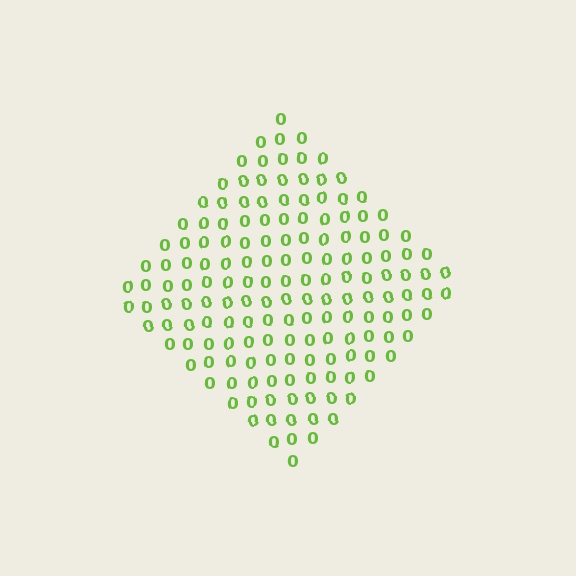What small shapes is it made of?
It is made of small digit 0's.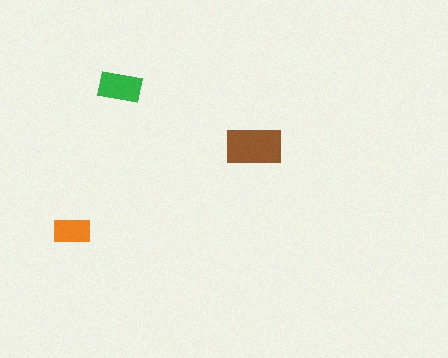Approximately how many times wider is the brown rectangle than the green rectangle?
About 1.5 times wider.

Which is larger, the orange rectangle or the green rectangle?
The green one.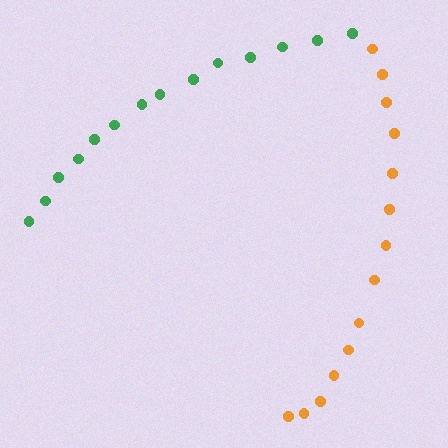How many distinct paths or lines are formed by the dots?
There are 2 distinct paths.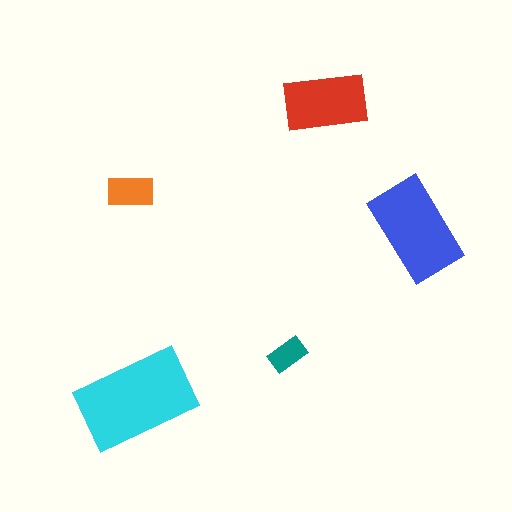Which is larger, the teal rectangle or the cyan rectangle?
The cyan one.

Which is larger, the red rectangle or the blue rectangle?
The blue one.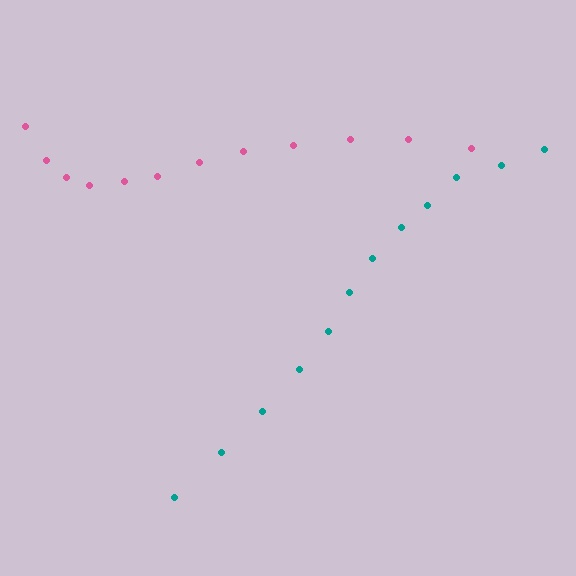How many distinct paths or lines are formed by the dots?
There are 2 distinct paths.